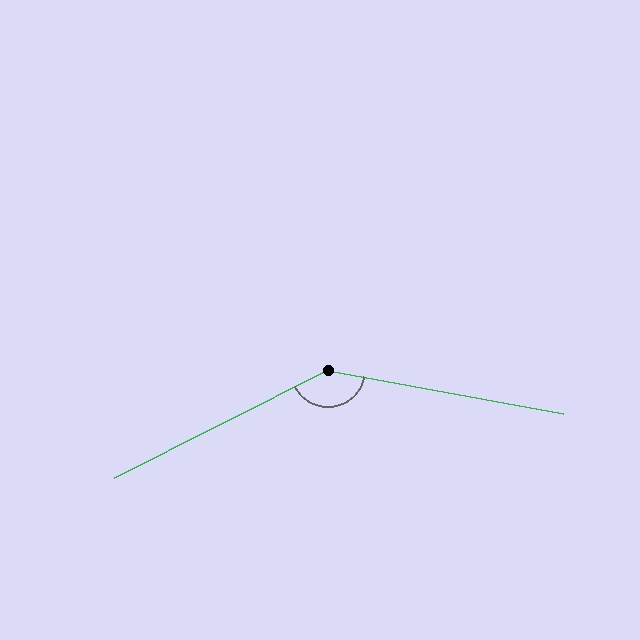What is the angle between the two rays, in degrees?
Approximately 143 degrees.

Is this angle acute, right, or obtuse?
It is obtuse.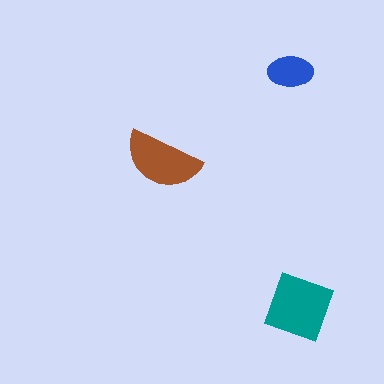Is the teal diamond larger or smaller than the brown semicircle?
Larger.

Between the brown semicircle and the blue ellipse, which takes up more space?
The brown semicircle.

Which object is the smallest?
The blue ellipse.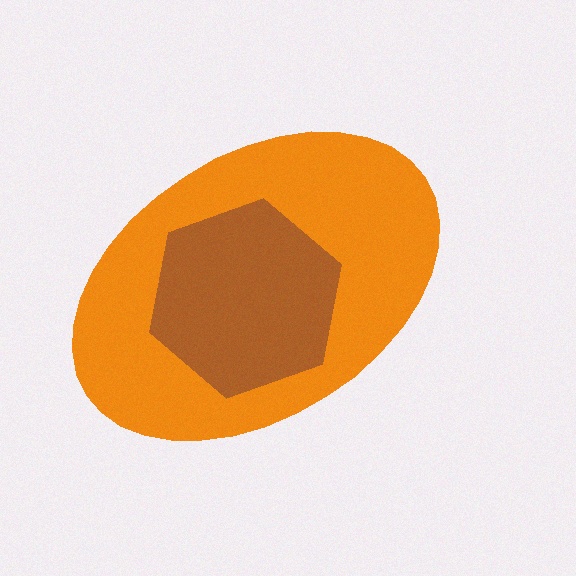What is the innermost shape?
The brown hexagon.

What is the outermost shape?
The orange ellipse.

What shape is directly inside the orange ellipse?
The brown hexagon.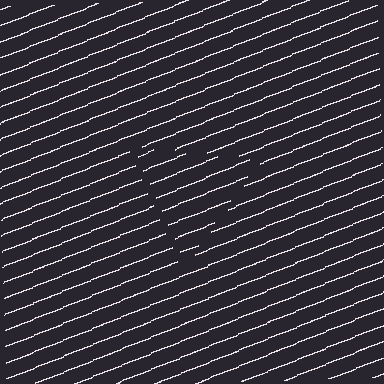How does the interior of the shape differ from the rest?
The interior of the shape contains the same grating, shifted by half a period — the contour is defined by the phase discontinuity where line-ends from the inner and outer gratings abut.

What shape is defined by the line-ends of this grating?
An illusory triangle. The interior of the shape contains the same grating, shifted by half a period — the contour is defined by the phase discontinuity where line-ends from the inner and outer gratings abut.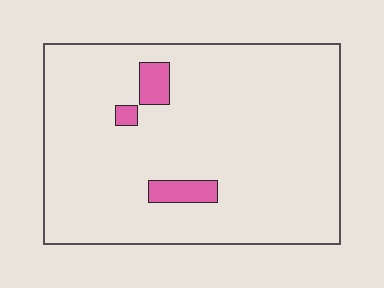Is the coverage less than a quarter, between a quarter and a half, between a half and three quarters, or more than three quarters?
Less than a quarter.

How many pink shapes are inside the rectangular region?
3.